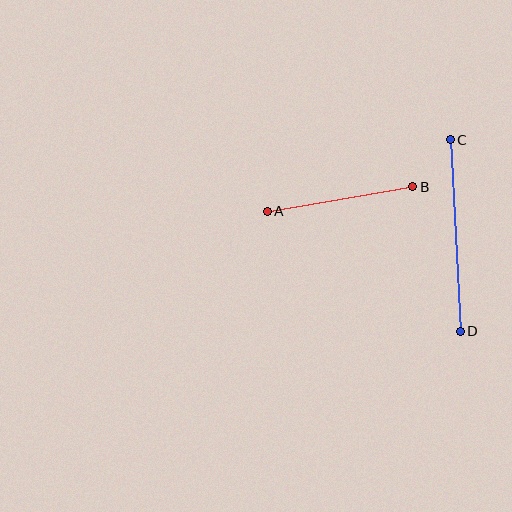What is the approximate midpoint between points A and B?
The midpoint is at approximately (340, 199) pixels.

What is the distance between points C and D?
The distance is approximately 192 pixels.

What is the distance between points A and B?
The distance is approximately 148 pixels.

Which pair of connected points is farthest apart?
Points C and D are farthest apart.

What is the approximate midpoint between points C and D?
The midpoint is at approximately (455, 235) pixels.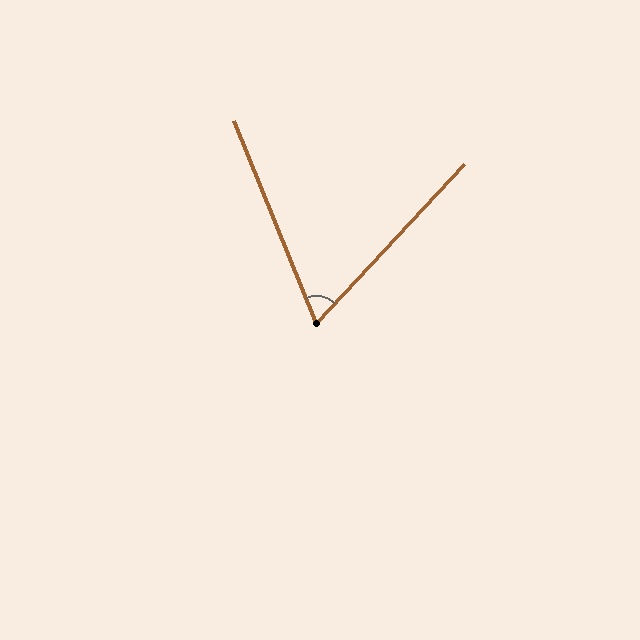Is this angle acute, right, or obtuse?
It is acute.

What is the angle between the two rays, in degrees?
Approximately 65 degrees.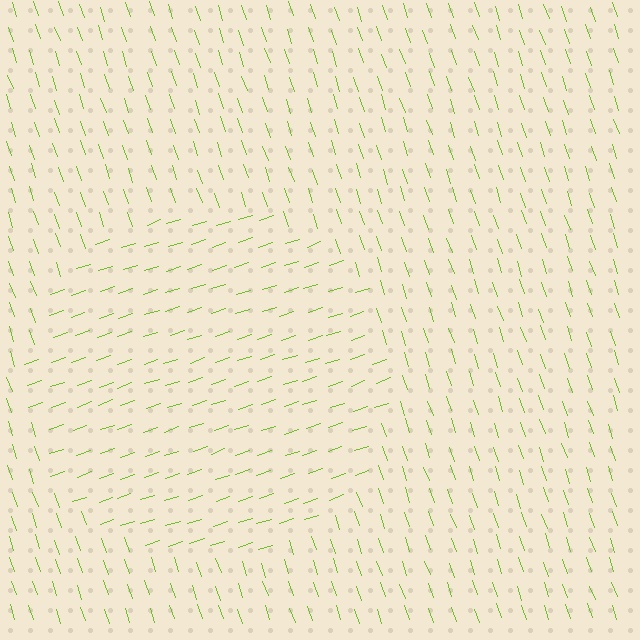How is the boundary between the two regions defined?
The boundary is defined purely by a change in line orientation (approximately 89 degrees difference). All lines are the same color and thickness.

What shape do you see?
I see a circle.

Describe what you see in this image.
The image is filled with small lime line segments. A circle region in the image has lines oriented differently from the surrounding lines, creating a visible texture boundary.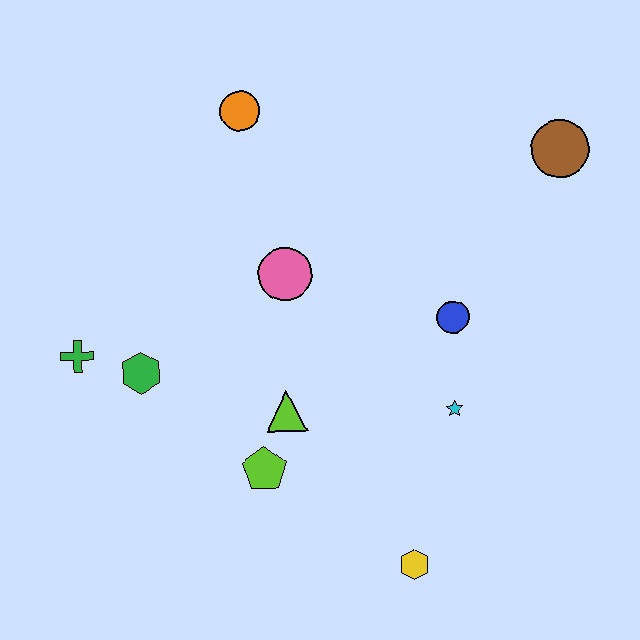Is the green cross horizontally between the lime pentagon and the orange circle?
No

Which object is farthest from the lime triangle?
The brown circle is farthest from the lime triangle.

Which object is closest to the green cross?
The green hexagon is closest to the green cross.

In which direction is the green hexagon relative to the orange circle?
The green hexagon is below the orange circle.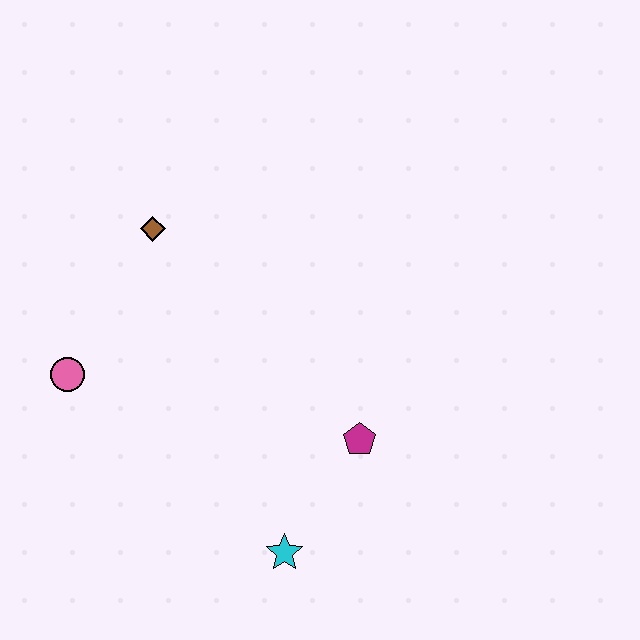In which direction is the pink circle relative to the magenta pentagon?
The pink circle is to the left of the magenta pentagon.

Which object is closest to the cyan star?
The magenta pentagon is closest to the cyan star.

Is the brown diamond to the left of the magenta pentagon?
Yes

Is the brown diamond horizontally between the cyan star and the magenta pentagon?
No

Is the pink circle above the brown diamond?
No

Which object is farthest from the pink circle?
The magenta pentagon is farthest from the pink circle.